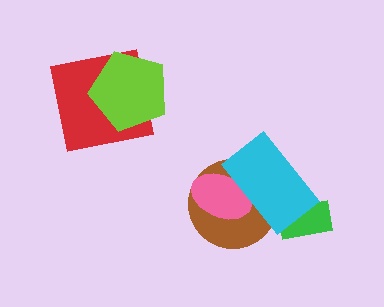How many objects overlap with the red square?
1 object overlaps with the red square.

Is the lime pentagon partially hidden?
No, no other shape covers it.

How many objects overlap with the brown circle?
2 objects overlap with the brown circle.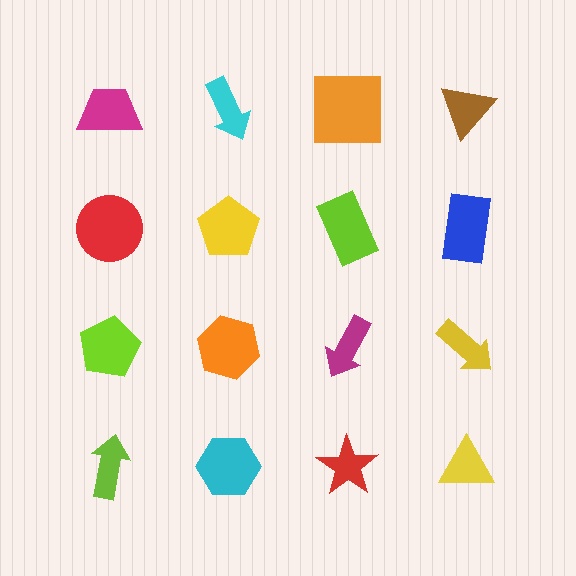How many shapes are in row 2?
4 shapes.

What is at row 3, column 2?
An orange hexagon.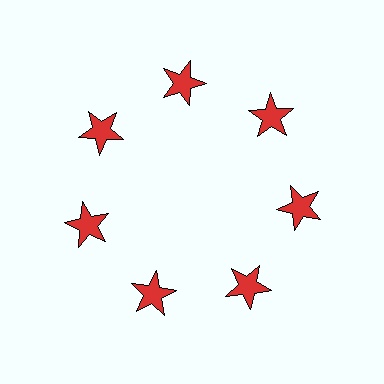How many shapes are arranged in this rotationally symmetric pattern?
There are 7 shapes, arranged in 7 groups of 1.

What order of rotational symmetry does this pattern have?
This pattern has 7-fold rotational symmetry.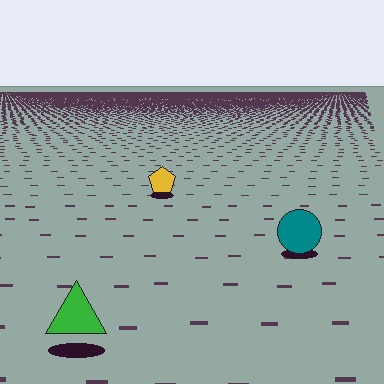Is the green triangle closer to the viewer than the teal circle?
Yes. The green triangle is closer — you can tell from the texture gradient: the ground texture is coarser near it.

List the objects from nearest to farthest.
From nearest to farthest: the green triangle, the teal circle, the yellow pentagon.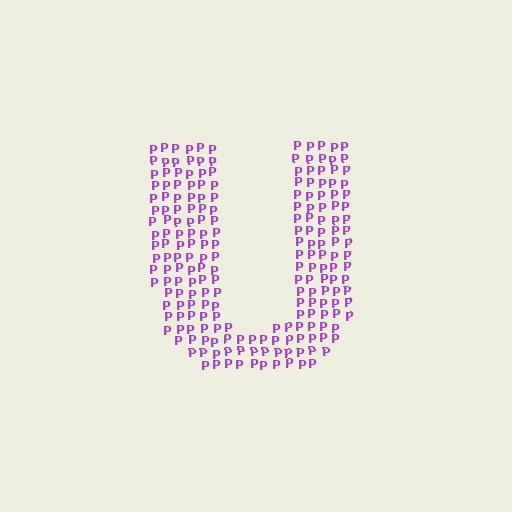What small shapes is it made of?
It is made of small letter P's.